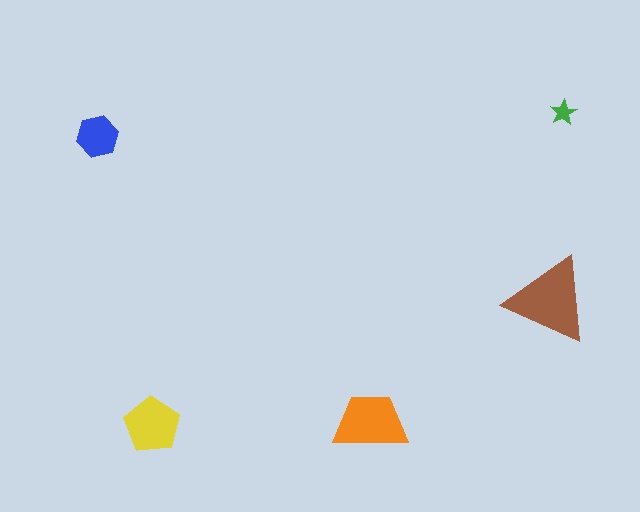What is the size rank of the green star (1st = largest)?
5th.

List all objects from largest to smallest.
The brown triangle, the orange trapezoid, the yellow pentagon, the blue hexagon, the green star.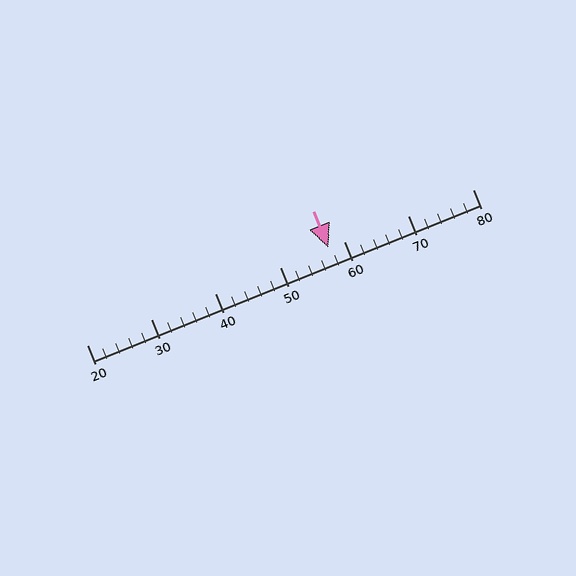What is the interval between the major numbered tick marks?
The major tick marks are spaced 10 units apart.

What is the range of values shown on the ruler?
The ruler shows values from 20 to 80.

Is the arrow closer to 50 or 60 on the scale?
The arrow is closer to 60.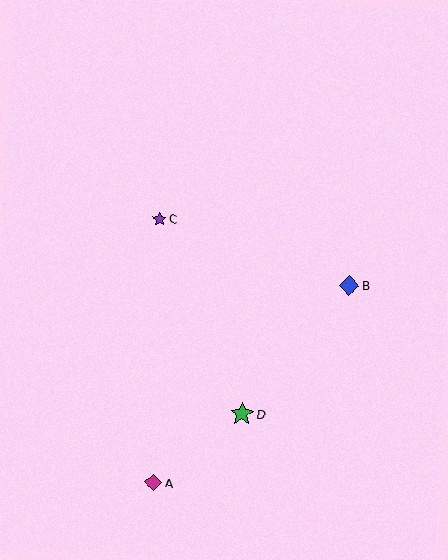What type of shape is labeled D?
Shape D is a green star.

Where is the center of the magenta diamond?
The center of the magenta diamond is at (153, 482).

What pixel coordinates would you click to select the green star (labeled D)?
Click at (242, 414) to select the green star D.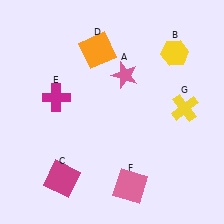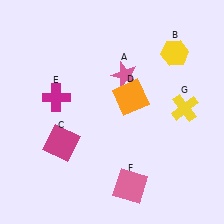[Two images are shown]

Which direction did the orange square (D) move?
The orange square (D) moved down.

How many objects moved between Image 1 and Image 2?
2 objects moved between the two images.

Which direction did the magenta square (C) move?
The magenta square (C) moved up.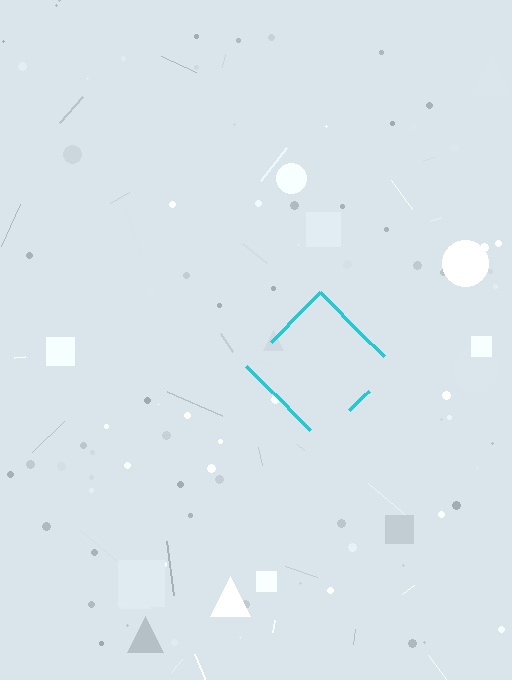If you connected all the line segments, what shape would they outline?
They would outline a diamond.